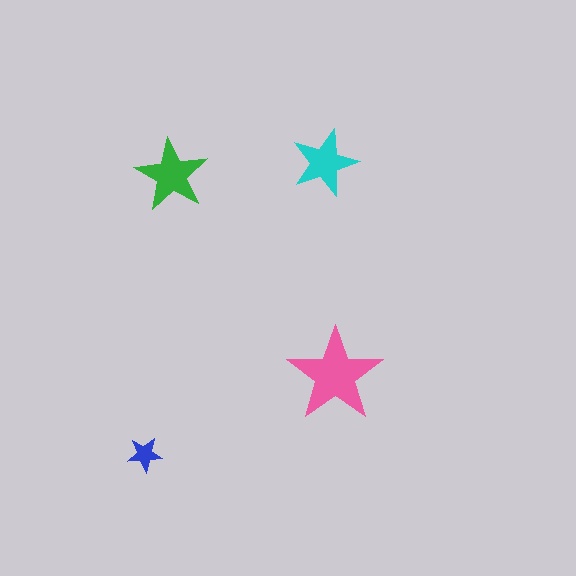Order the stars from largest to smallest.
the pink one, the green one, the cyan one, the blue one.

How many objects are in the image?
There are 4 objects in the image.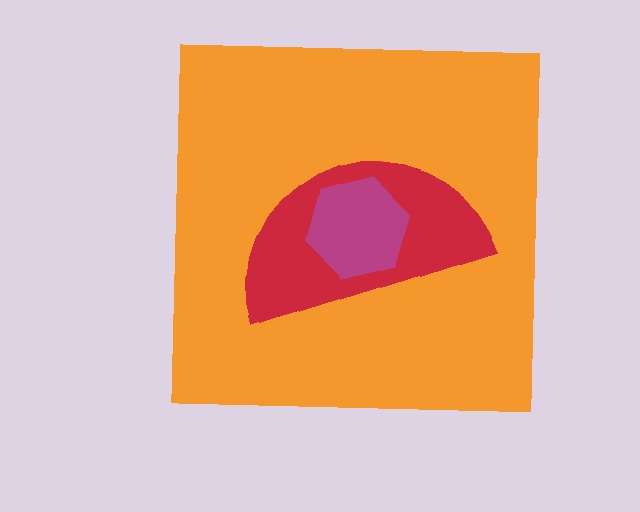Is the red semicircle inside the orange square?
Yes.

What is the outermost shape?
The orange square.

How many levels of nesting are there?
3.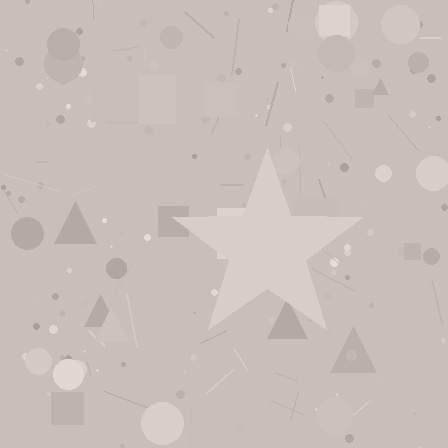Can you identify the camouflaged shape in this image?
The camouflaged shape is a star.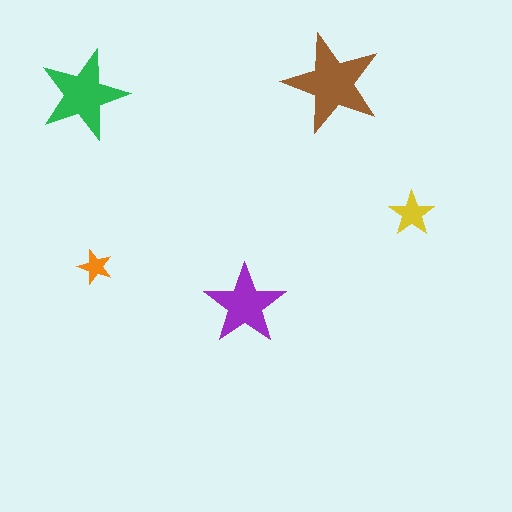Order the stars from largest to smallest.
the brown one, the green one, the purple one, the yellow one, the orange one.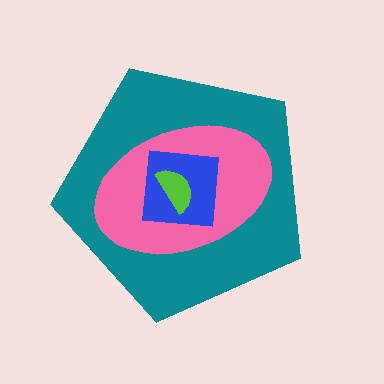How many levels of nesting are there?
4.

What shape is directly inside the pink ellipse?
The blue square.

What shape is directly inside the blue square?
The lime semicircle.